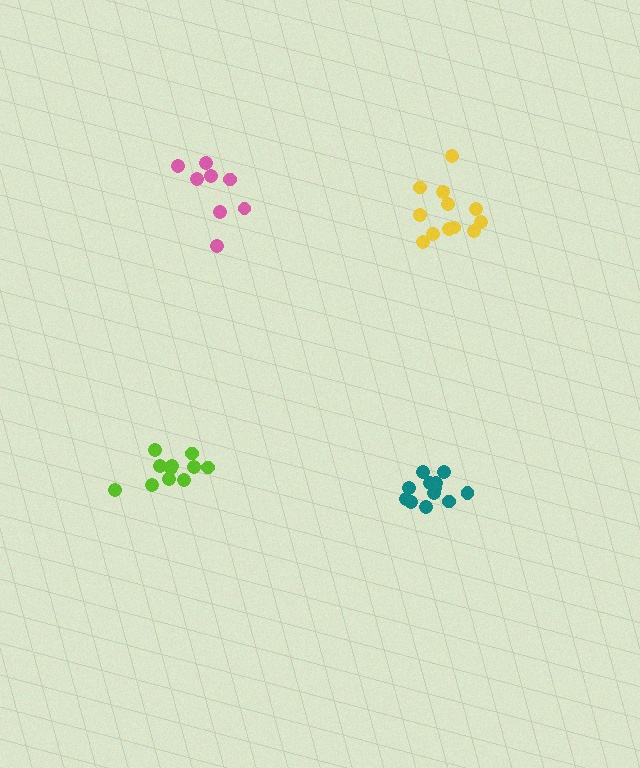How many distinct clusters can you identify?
There are 4 distinct clusters.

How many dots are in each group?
Group 1: 12 dots, Group 2: 12 dots, Group 3: 8 dots, Group 4: 11 dots (43 total).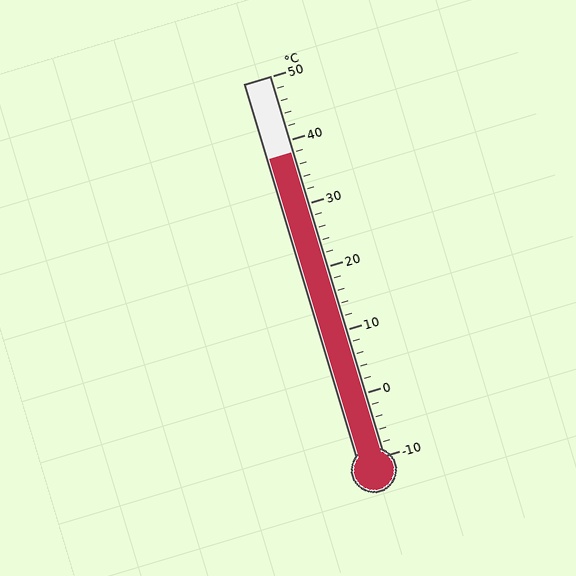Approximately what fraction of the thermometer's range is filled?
The thermometer is filled to approximately 80% of its range.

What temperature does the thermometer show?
The thermometer shows approximately 38°C.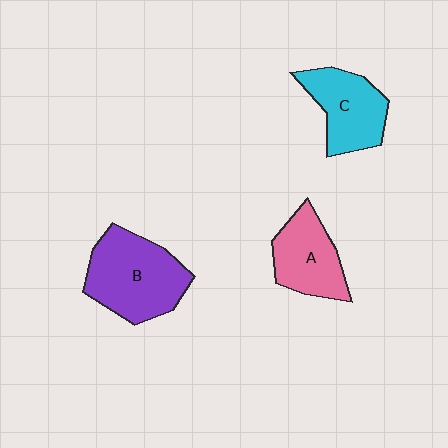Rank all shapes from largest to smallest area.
From largest to smallest: B (purple), C (cyan), A (pink).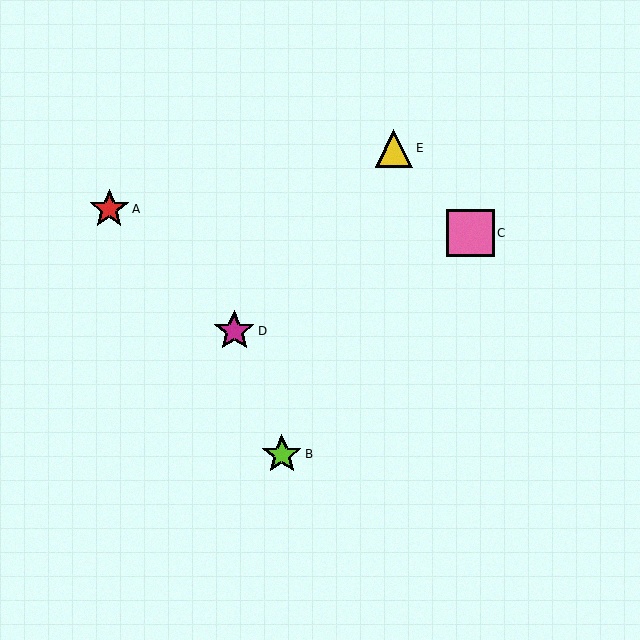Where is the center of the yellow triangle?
The center of the yellow triangle is at (394, 148).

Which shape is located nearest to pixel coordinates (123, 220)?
The red star (labeled A) at (109, 209) is nearest to that location.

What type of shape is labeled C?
Shape C is a pink square.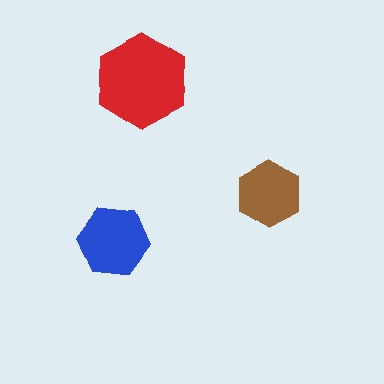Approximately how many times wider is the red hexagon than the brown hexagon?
About 1.5 times wider.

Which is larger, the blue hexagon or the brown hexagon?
The blue one.